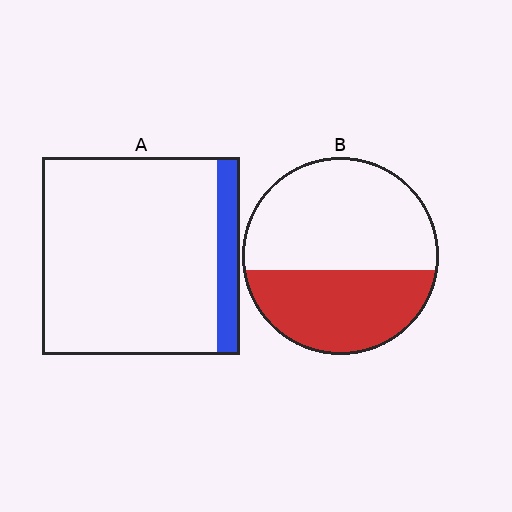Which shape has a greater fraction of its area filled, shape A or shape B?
Shape B.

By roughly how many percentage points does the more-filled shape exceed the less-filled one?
By roughly 30 percentage points (B over A).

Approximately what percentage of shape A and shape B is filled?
A is approximately 10% and B is approximately 40%.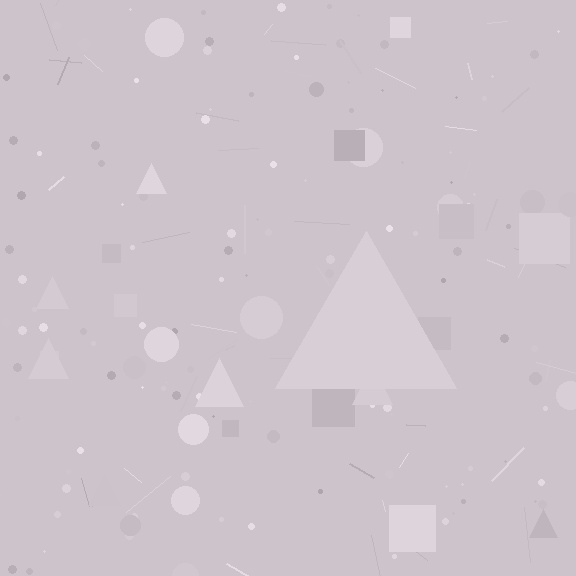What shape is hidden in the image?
A triangle is hidden in the image.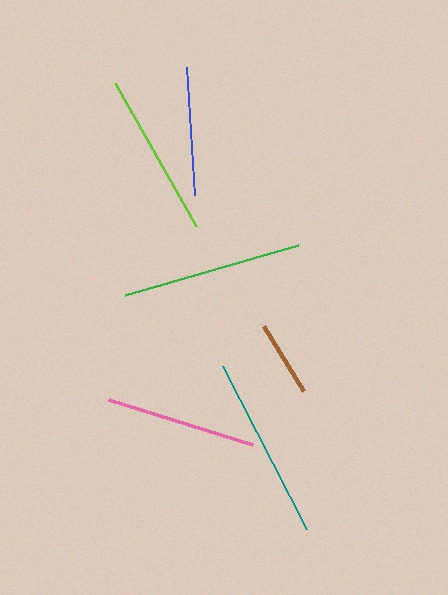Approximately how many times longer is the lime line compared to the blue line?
The lime line is approximately 1.3 times the length of the blue line.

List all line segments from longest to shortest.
From longest to shortest: teal, green, lime, pink, blue, brown.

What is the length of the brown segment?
The brown segment is approximately 76 pixels long.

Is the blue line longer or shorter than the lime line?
The lime line is longer than the blue line.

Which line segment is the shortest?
The brown line is the shortest at approximately 76 pixels.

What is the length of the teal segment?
The teal segment is approximately 184 pixels long.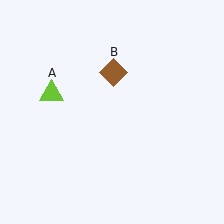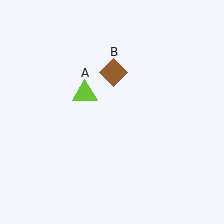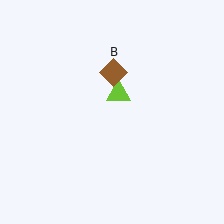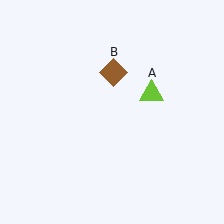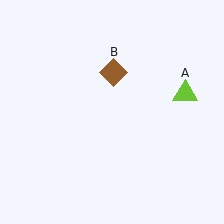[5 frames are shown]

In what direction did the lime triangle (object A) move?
The lime triangle (object A) moved right.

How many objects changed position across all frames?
1 object changed position: lime triangle (object A).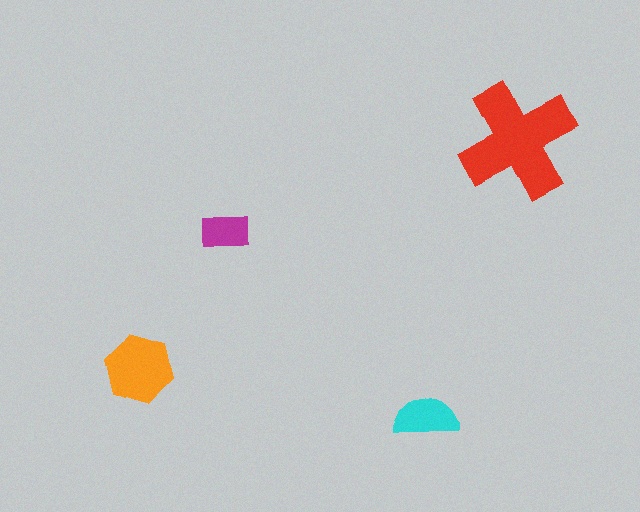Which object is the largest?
The red cross.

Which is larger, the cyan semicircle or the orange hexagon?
The orange hexagon.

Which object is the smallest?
The magenta rectangle.